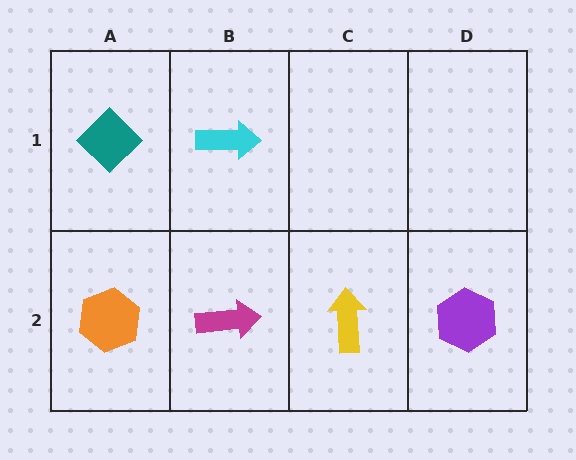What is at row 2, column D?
A purple hexagon.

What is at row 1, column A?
A teal diamond.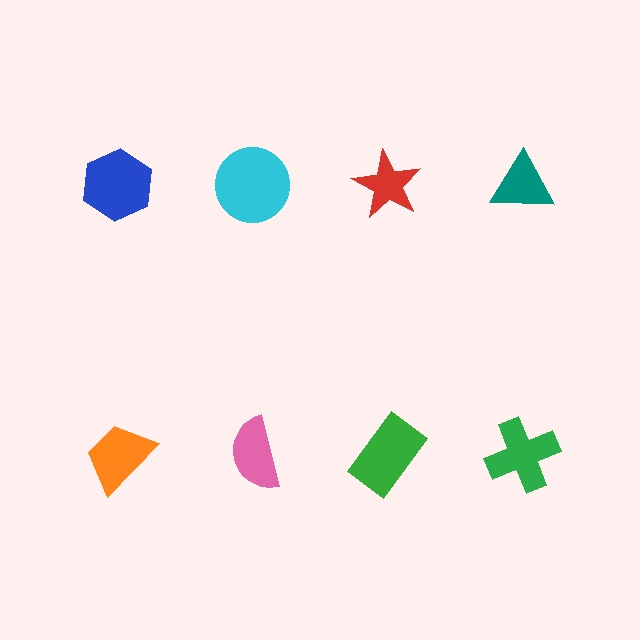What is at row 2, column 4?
A green cross.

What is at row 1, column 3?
A red star.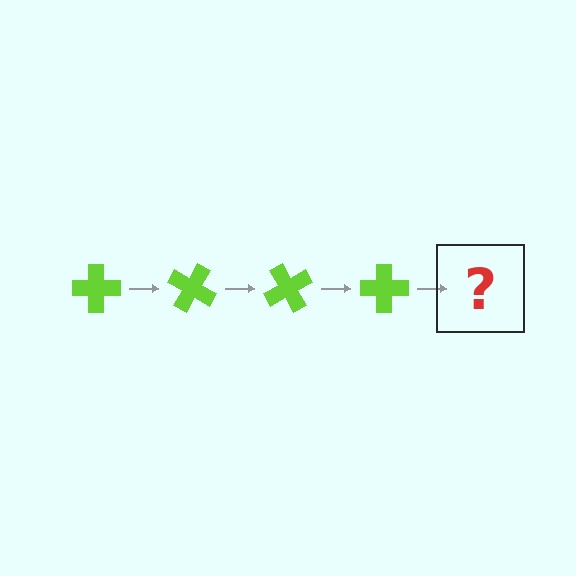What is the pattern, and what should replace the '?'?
The pattern is that the cross rotates 30 degrees each step. The '?' should be a lime cross rotated 120 degrees.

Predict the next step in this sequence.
The next step is a lime cross rotated 120 degrees.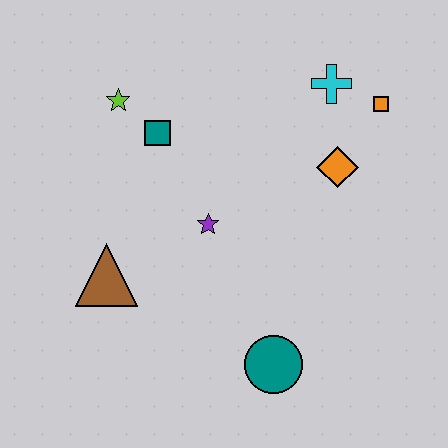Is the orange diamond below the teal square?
Yes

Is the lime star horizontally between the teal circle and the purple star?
No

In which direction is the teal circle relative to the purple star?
The teal circle is below the purple star.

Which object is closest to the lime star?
The teal square is closest to the lime star.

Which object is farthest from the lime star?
The teal circle is farthest from the lime star.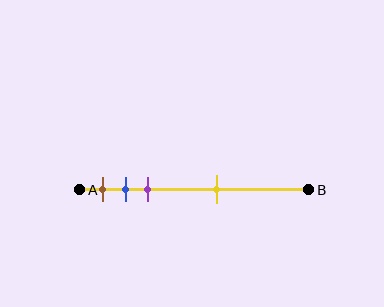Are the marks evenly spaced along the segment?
No, the marks are not evenly spaced.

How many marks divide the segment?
There are 4 marks dividing the segment.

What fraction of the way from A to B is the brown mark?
The brown mark is approximately 10% (0.1) of the way from A to B.